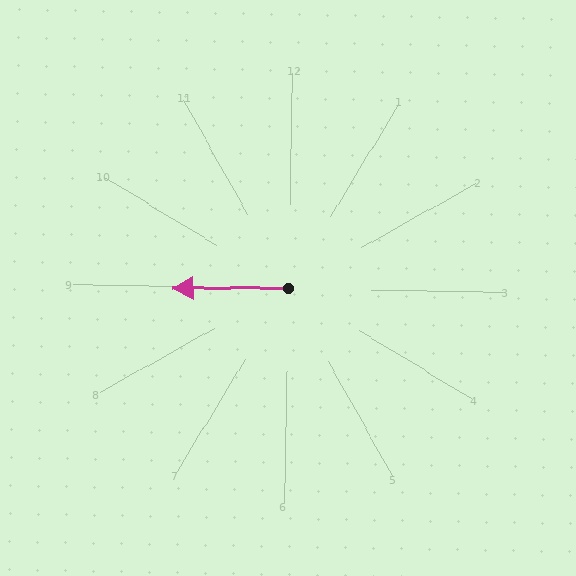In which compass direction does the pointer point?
West.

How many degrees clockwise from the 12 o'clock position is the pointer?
Approximately 269 degrees.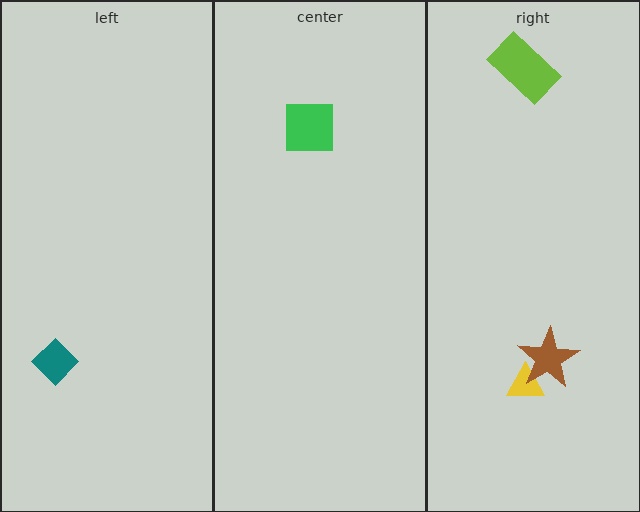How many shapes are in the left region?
1.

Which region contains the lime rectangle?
The right region.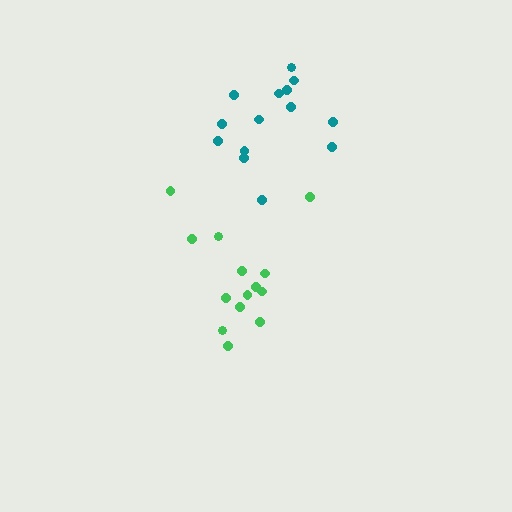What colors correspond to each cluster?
The clusters are colored: teal, green.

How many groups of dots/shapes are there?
There are 2 groups.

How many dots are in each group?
Group 1: 14 dots, Group 2: 14 dots (28 total).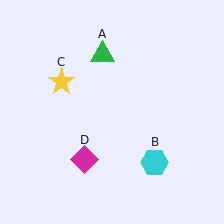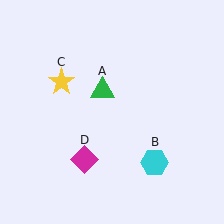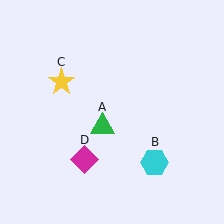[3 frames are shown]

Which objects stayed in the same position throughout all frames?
Cyan hexagon (object B) and yellow star (object C) and magenta diamond (object D) remained stationary.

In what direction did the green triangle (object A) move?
The green triangle (object A) moved down.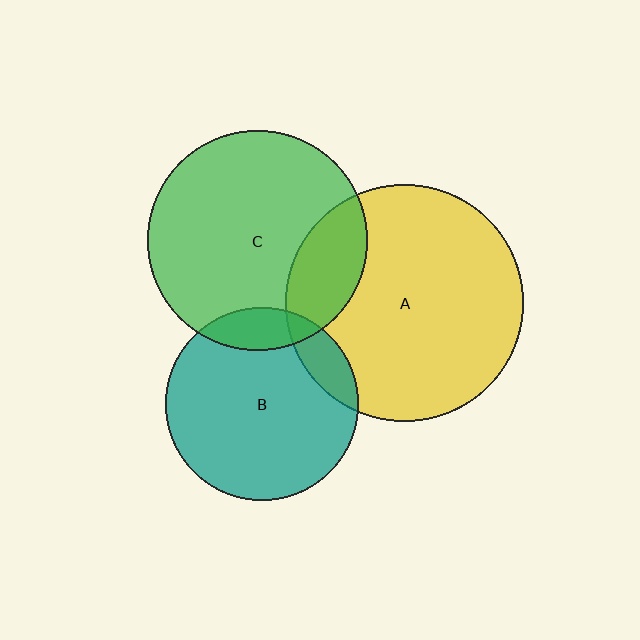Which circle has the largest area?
Circle A (yellow).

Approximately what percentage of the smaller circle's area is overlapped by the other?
Approximately 15%.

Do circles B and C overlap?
Yes.